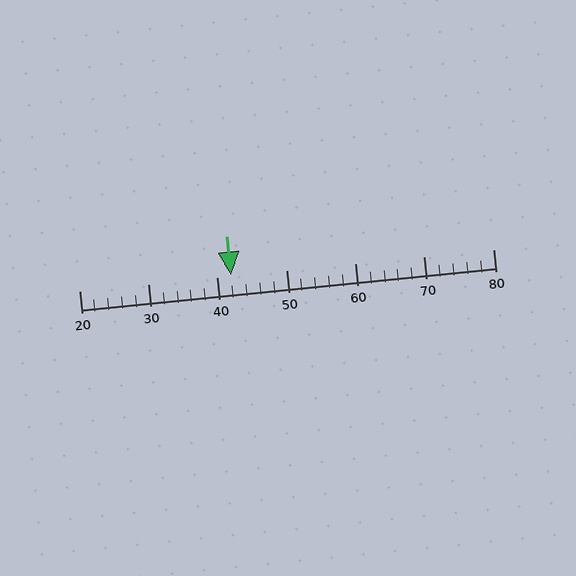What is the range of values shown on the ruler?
The ruler shows values from 20 to 80.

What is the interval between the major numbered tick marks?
The major tick marks are spaced 10 units apart.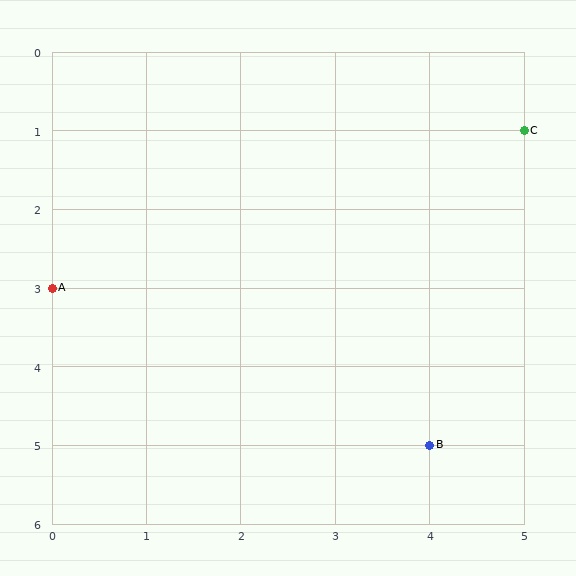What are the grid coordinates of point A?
Point A is at grid coordinates (0, 3).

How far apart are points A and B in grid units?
Points A and B are 4 columns and 2 rows apart (about 4.5 grid units diagonally).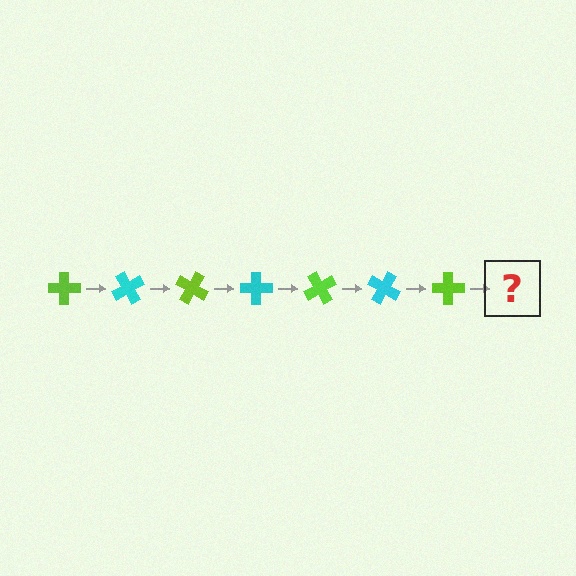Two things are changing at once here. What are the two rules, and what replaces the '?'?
The two rules are that it rotates 60 degrees each step and the color cycles through lime and cyan. The '?' should be a cyan cross, rotated 420 degrees from the start.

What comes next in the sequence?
The next element should be a cyan cross, rotated 420 degrees from the start.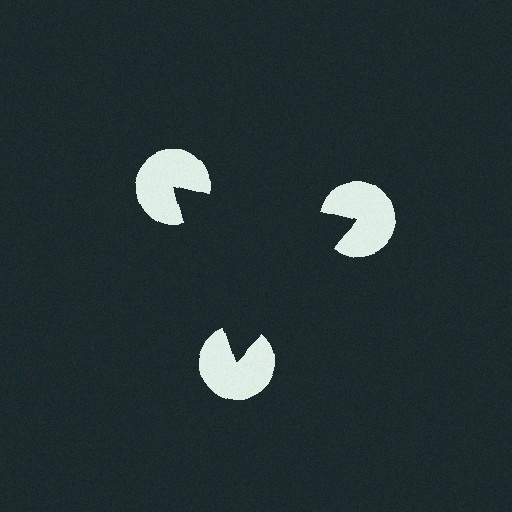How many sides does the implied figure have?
3 sides.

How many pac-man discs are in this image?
There are 3 — one at each vertex of the illusory triangle.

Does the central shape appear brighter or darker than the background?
It typically appears slightly darker than the background, even though no actual brightness change is drawn.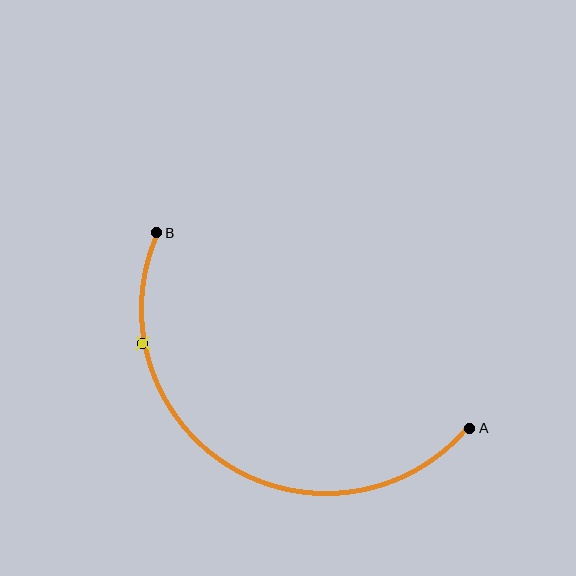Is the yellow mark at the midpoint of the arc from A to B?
No. The yellow mark lies on the arc but is closer to endpoint B. The arc midpoint would be at the point on the curve equidistant along the arc from both A and B.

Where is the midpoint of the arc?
The arc midpoint is the point on the curve farthest from the straight line joining A and B. It sits below that line.